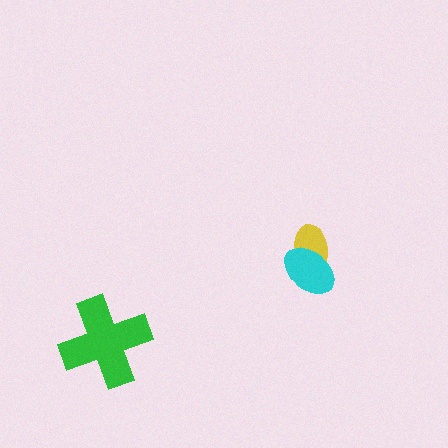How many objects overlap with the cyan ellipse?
1 object overlaps with the cyan ellipse.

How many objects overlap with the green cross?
0 objects overlap with the green cross.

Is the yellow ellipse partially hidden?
Yes, it is partially covered by another shape.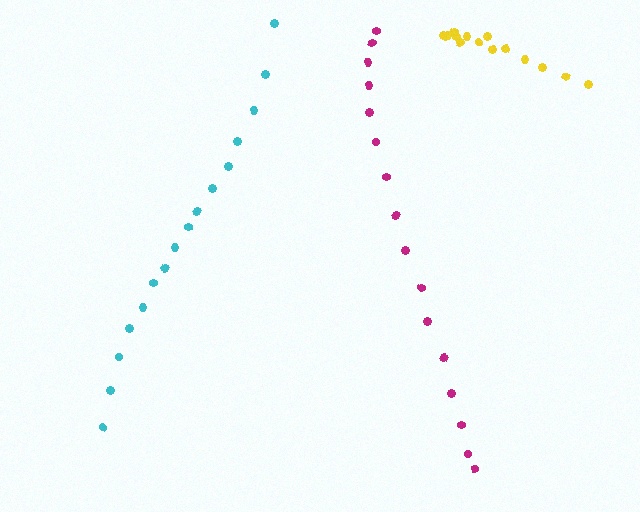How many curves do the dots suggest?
There are 3 distinct paths.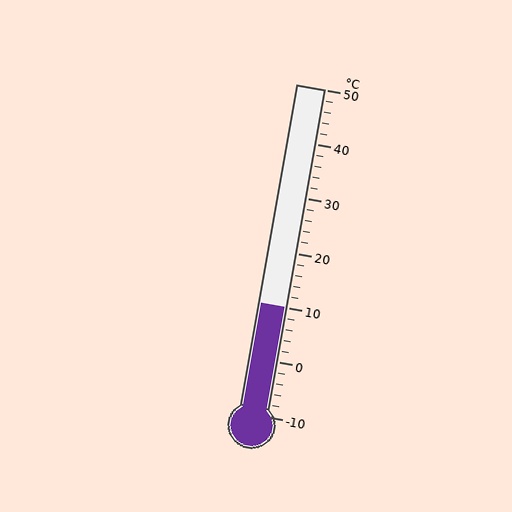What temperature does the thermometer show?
The thermometer shows approximately 10°C.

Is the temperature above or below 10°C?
The temperature is at 10°C.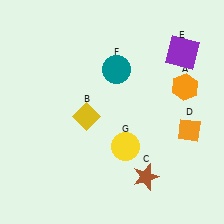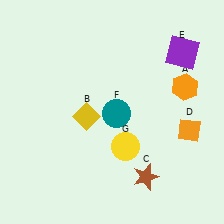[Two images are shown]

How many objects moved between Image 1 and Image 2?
1 object moved between the two images.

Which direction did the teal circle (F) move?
The teal circle (F) moved down.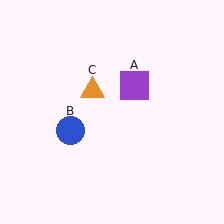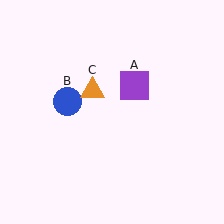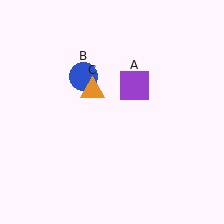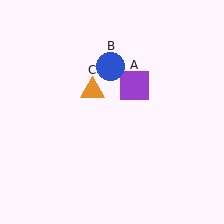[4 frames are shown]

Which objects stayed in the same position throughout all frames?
Purple square (object A) and orange triangle (object C) remained stationary.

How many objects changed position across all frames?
1 object changed position: blue circle (object B).